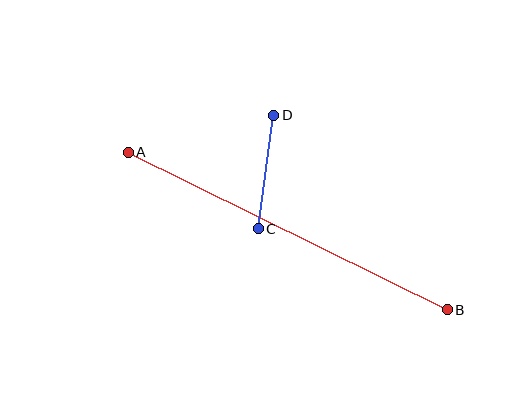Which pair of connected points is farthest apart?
Points A and B are farthest apart.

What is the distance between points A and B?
The distance is approximately 356 pixels.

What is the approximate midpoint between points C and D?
The midpoint is at approximately (266, 172) pixels.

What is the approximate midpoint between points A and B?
The midpoint is at approximately (288, 231) pixels.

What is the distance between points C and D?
The distance is approximately 115 pixels.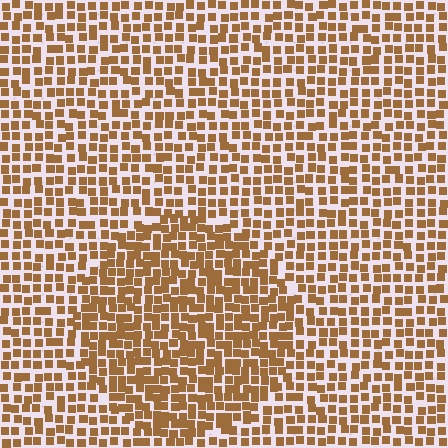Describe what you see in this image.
The image contains small brown elements arranged at two different densities. A circle-shaped region is visible where the elements are more densely packed than the surrounding area.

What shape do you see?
I see a circle.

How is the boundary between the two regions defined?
The boundary is defined by a change in element density (approximately 1.5x ratio). All elements are the same color, size, and shape.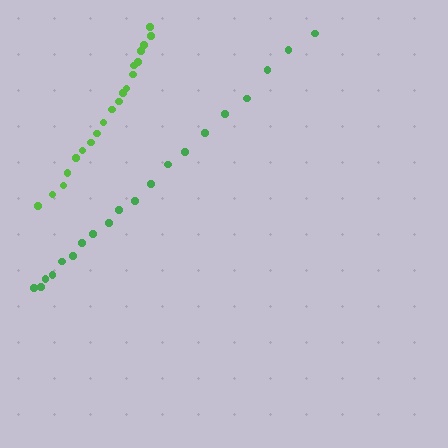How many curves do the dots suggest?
There are 2 distinct paths.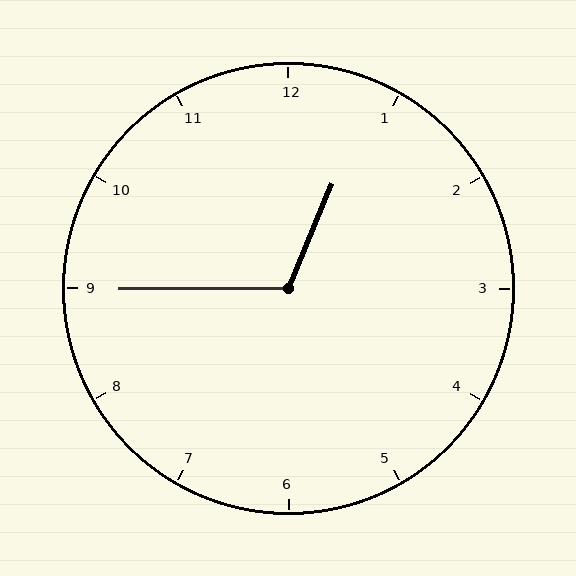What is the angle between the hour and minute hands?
Approximately 112 degrees.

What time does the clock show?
12:45.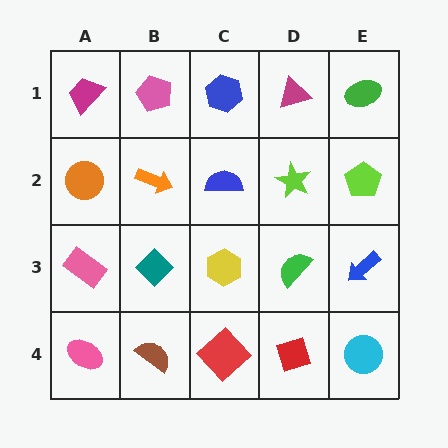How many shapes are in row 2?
5 shapes.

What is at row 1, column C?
A blue hexagon.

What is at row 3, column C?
A yellow hexagon.